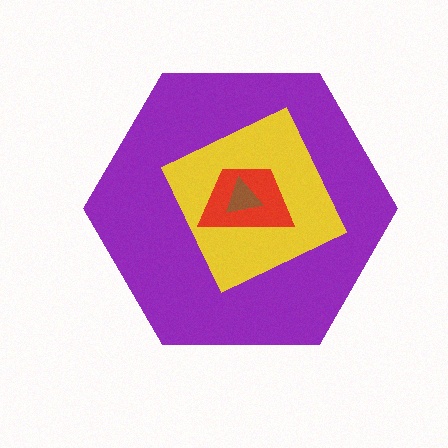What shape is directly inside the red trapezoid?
The brown triangle.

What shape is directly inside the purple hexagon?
The yellow diamond.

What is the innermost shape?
The brown triangle.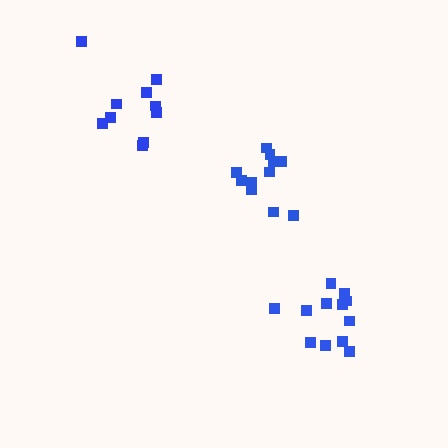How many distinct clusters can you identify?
There are 3 distinct clusters.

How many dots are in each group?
Group 1: 11 dots, Group 2: 10 dots, Group 3: 12 dots (33 total).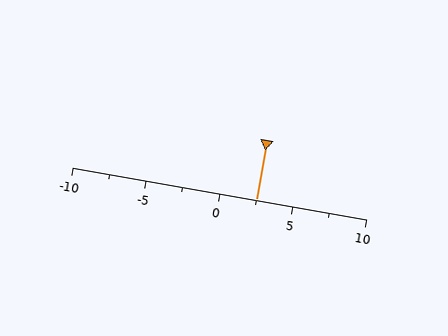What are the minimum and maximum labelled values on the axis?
The axis runs from -10 to 10.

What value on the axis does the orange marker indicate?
The marker indicates approximately 2.5.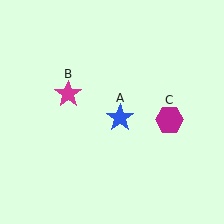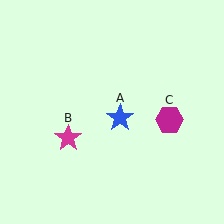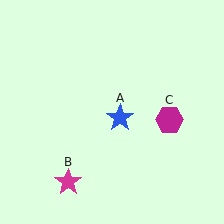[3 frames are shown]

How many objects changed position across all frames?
1 object changed position: magenta star (object B).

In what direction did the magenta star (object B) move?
The magenta star (object B) moved down.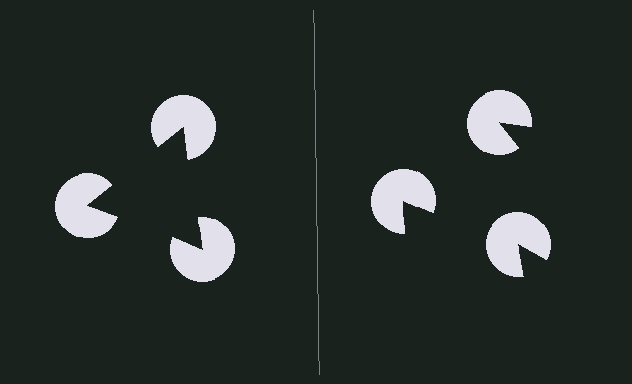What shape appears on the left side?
An illusory triangle.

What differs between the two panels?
The pac-man discs are positioned identically on both sides; only the wedge orientations differ. On the left they align to a triangle; on the right they are misaligned.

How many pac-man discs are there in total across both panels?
6 — 3 on each side.